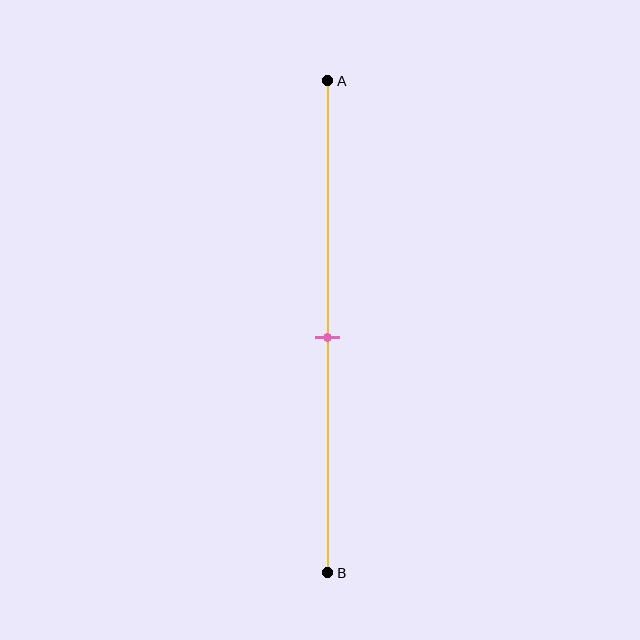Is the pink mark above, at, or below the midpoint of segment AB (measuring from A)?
The pink mark is approximately at the midpoint of segment AB.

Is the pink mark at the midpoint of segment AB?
Yes, the mark is approximately at the midpoint.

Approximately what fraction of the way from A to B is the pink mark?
The pink mark is approximately 50% of the way from A to B.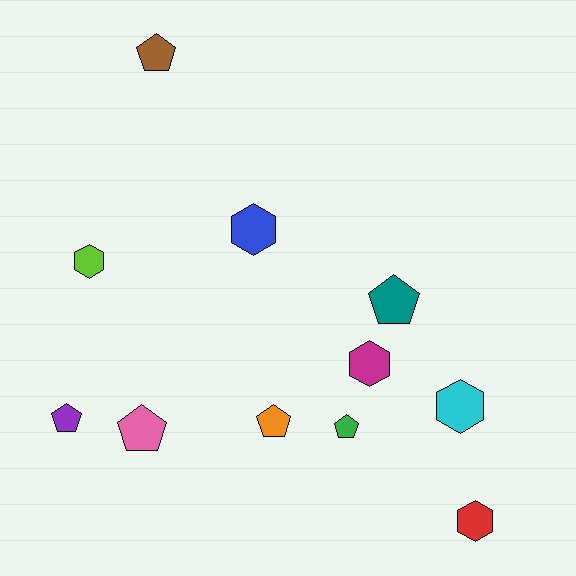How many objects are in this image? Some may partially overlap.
There are 11 objects.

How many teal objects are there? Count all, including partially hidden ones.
There is 1 teal object.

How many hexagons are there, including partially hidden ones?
There are 5 hexagons.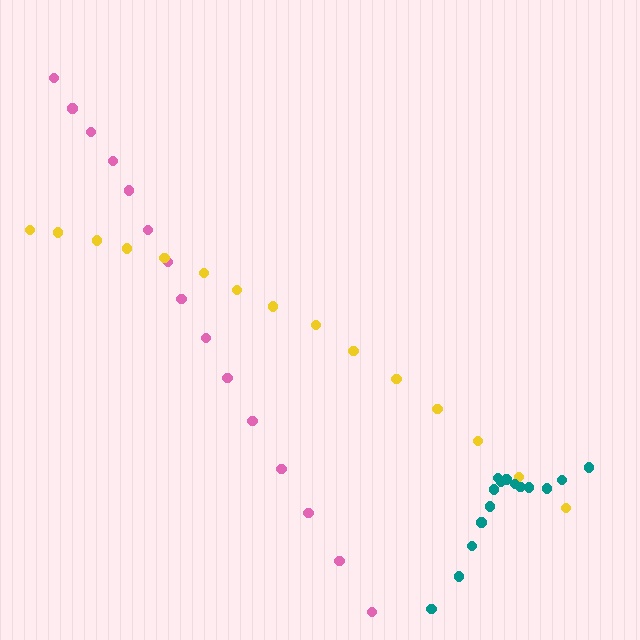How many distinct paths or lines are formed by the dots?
There are 3 distinct paths.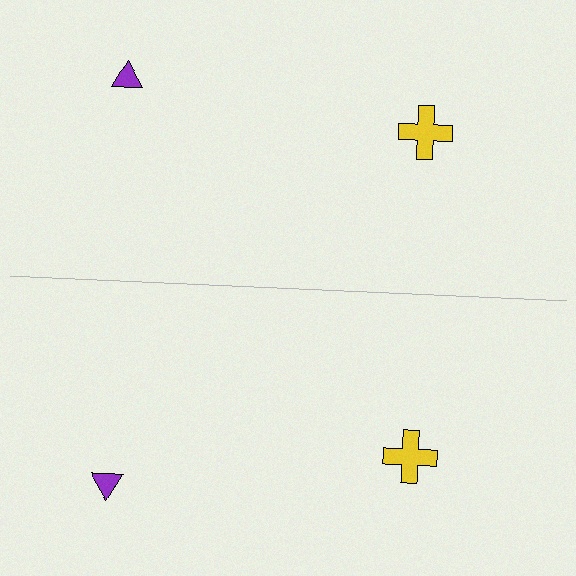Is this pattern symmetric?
Yes, this pattern has bilateral (reflection) symmetry.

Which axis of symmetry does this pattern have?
The pattern has a horizontal axis of symmetry running through the center of the image.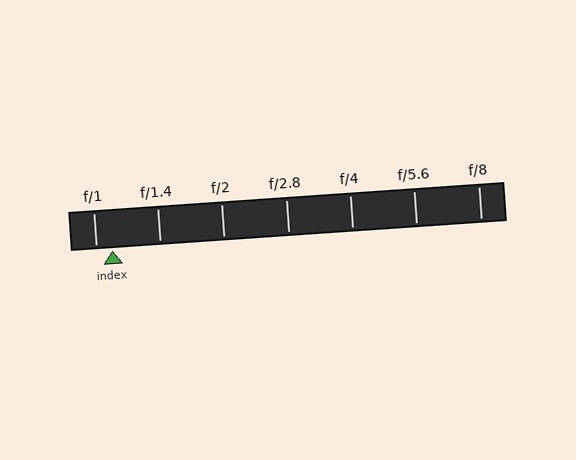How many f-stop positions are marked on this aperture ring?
There are 7 f-stop positions marked.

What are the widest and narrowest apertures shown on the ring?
The widest aperture shown is f/1 and the narrowest is f/8.